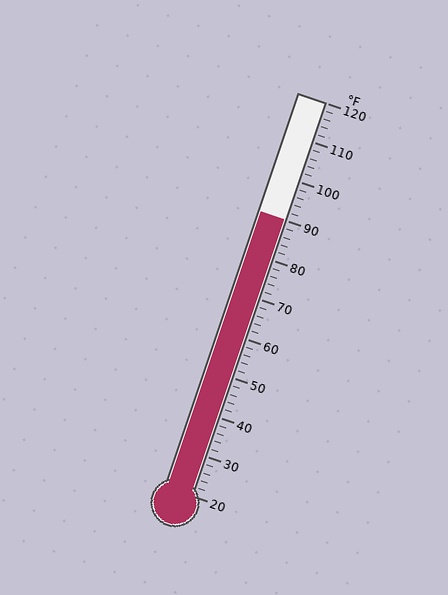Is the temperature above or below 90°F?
The temperature is at 90°F.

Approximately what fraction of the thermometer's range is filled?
The thermometer is filled to approximately 70% of its range.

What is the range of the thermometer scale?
The thermometer scale ranges from 20°F to 120°F.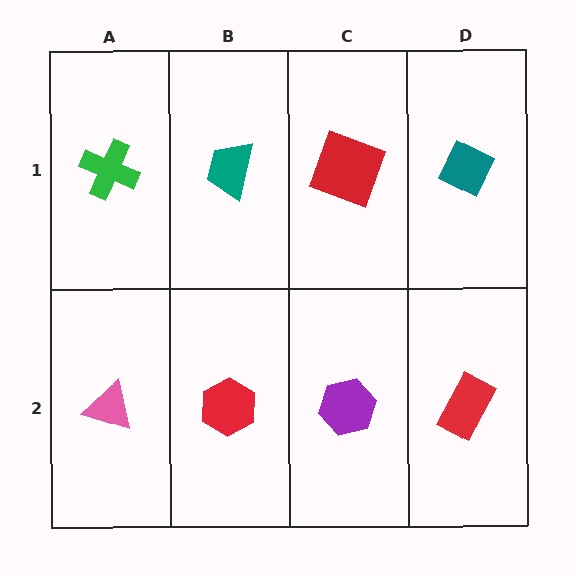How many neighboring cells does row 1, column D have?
2.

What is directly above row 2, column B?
A teal trapezoid.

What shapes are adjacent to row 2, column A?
A green cross (row 1, column A), a red hexagon (row 2, column B).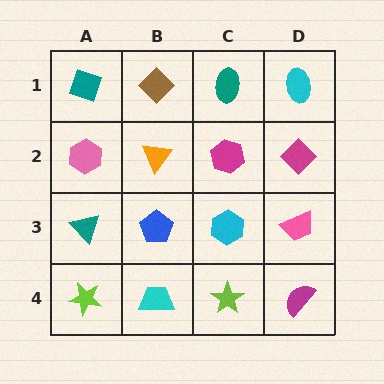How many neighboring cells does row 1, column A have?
2.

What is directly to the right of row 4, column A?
A cyan trapezoid.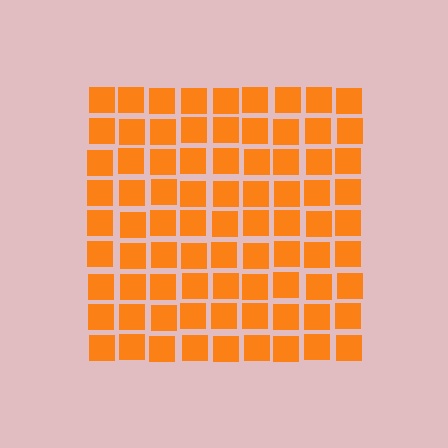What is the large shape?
The large shape is a square.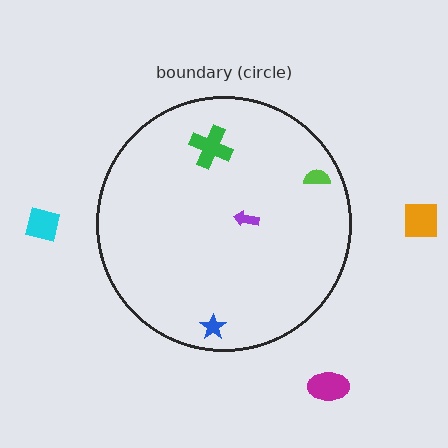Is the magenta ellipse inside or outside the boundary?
Outside.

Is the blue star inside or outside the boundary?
Inside.